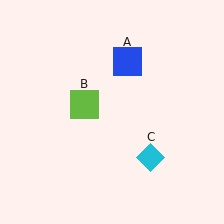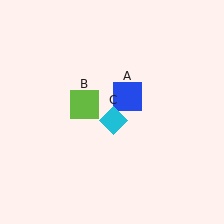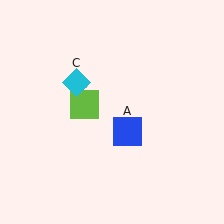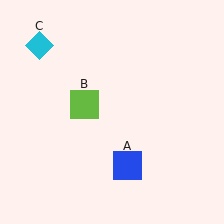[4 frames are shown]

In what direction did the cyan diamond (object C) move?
The cyan diamond (object C) moved up and to the left.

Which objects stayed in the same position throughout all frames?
Lime square (object B) remained stationary.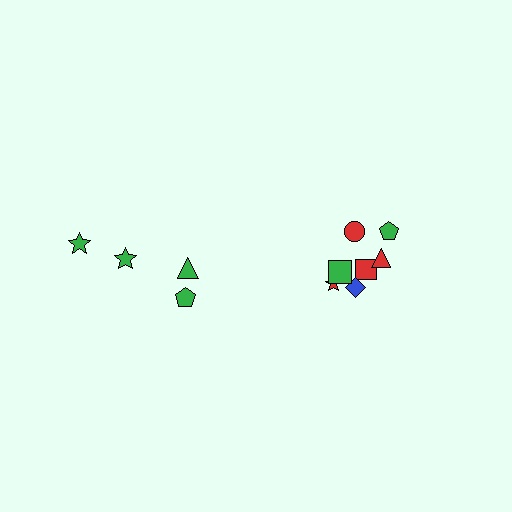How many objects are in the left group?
There are 4 objects.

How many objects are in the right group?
There are 7 objects.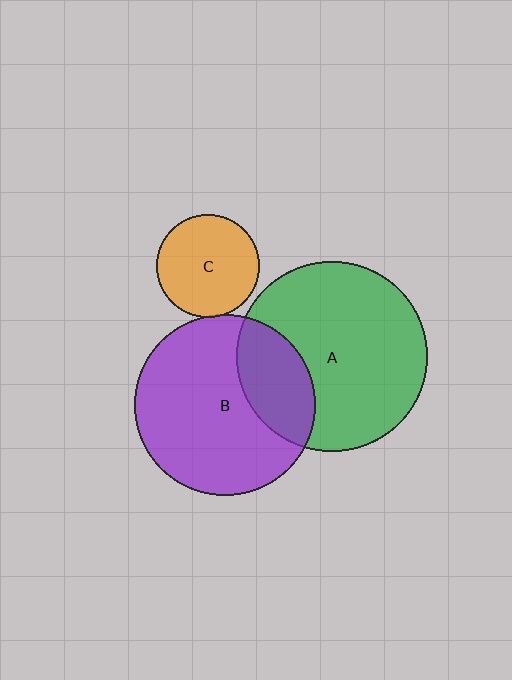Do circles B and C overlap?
Yes.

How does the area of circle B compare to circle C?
Approximately 3.1 times.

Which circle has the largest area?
Circle A (green).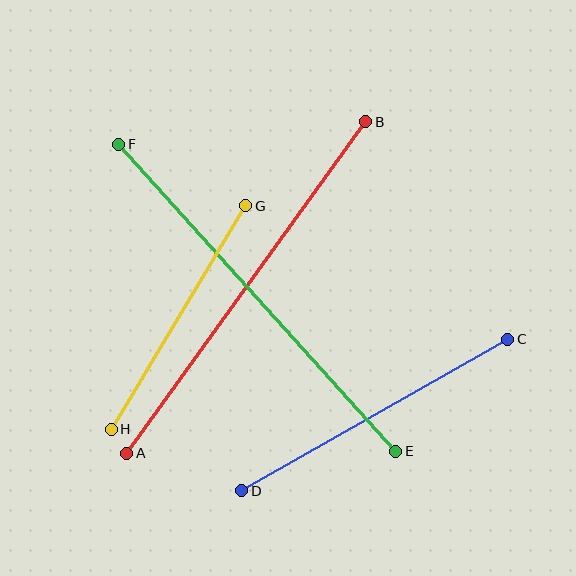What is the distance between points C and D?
The distance is approximately 306 pixels.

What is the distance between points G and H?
The distance is approximately 261 pixels.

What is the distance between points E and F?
The distance is approximately 413 pixels.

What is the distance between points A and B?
The distance is approximately 409 pixels.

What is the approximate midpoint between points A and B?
The midpoint is at approximately (246, 287) pixels.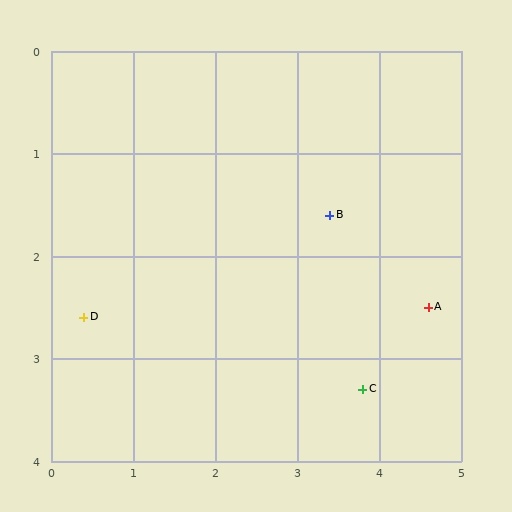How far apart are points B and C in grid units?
Points B and C are about 1.7 grid units apart.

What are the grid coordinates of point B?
Point B is at approximately (3.4, 1.6).